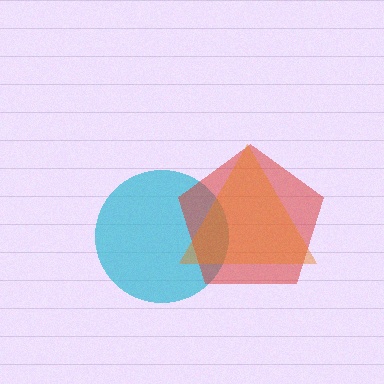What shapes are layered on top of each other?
The layered shapes are: a cyan circle, a red pentagon, an orange triangle.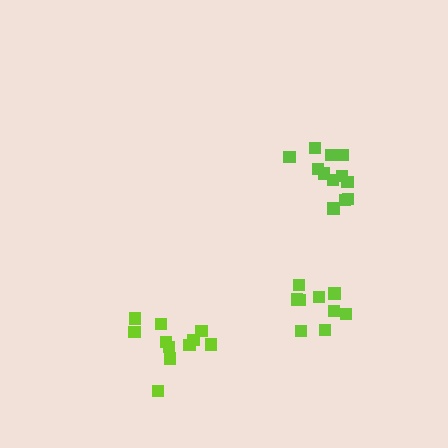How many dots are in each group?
Group 1: 9 dots, Group 2: 12 dots, Group 3: 11 dots (32 total).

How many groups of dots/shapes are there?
There are 3 groups.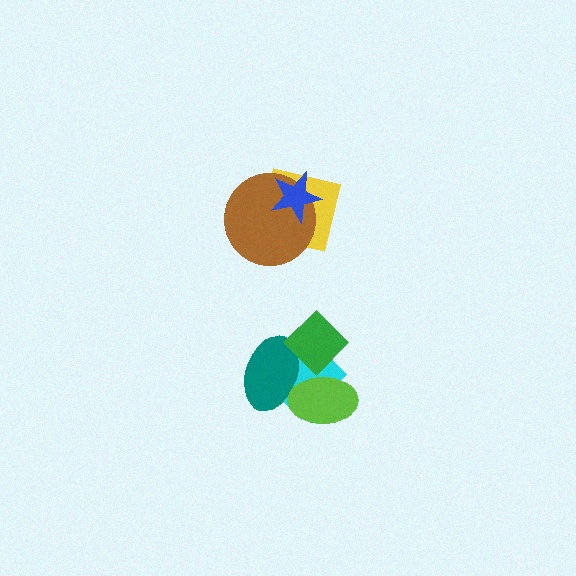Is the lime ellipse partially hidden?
Yes, it is partially covered by another shape.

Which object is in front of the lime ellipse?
The green diamond is in front of the lime ellipse.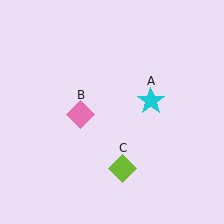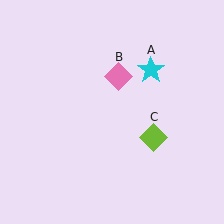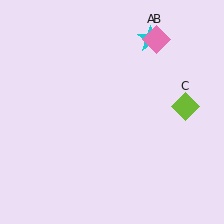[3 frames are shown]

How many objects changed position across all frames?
3 objects changed position: cyan star (object A), pink diamond (object B), lime diamond (object C).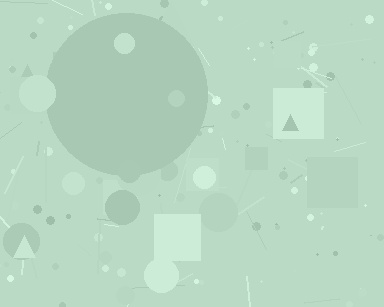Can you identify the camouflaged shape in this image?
The camouflaged shape is a circle.